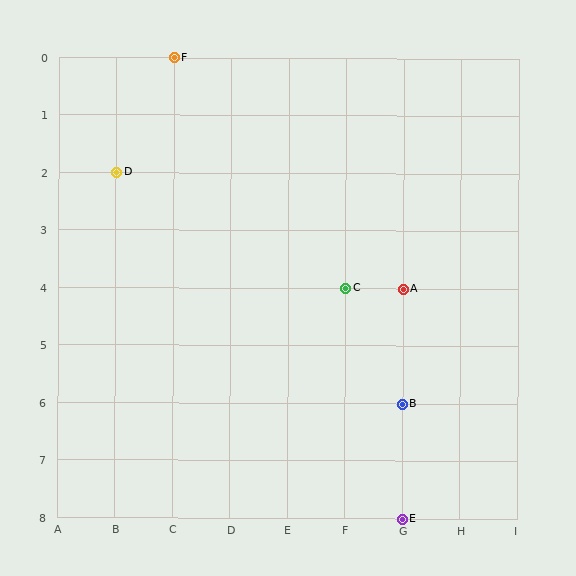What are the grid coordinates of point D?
Point D is at grid coordinates (B, 2).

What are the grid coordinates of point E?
Point E is at grid coordinates (G, 8).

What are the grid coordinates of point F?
Point F is at grid coordinates (C, 0).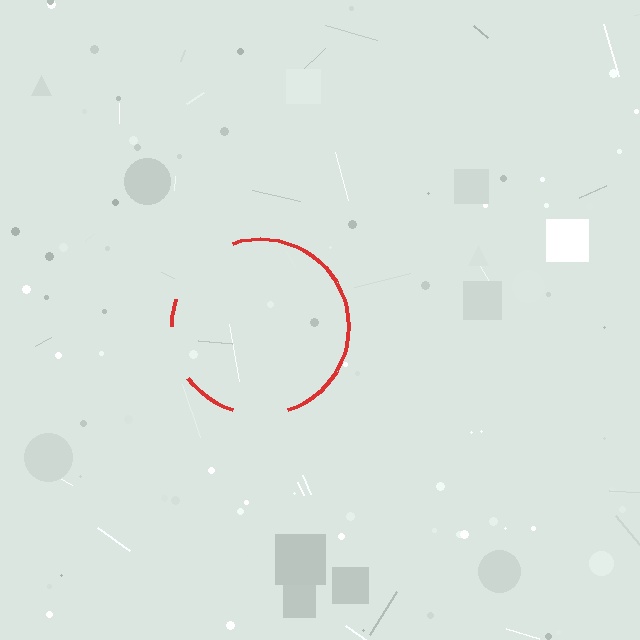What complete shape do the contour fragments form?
The contour fragments form a circle.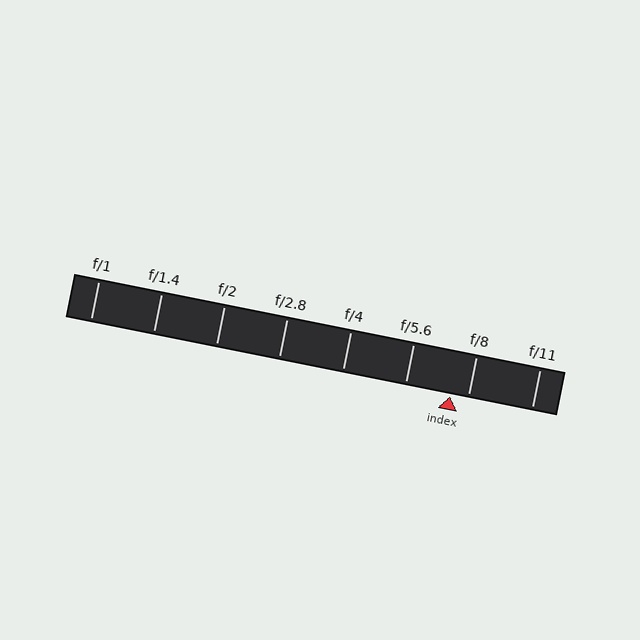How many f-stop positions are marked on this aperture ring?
There are 8 f-stop positions marked.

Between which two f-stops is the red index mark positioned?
The index mark is between f/5.6 and f/8.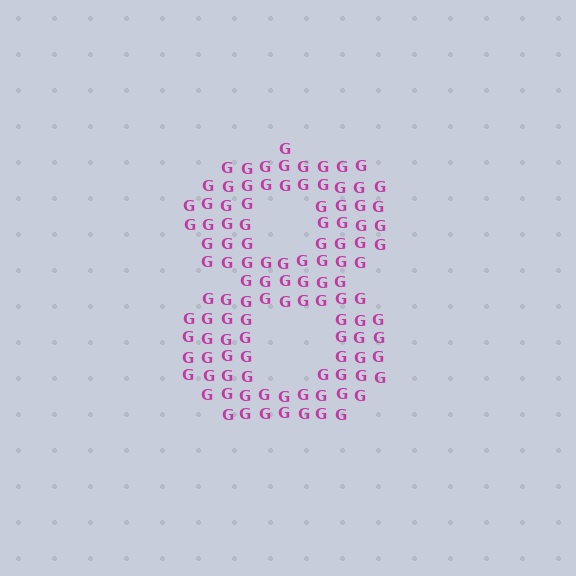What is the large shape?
The large shape is the digit 8.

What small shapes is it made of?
It is made of small letter G's.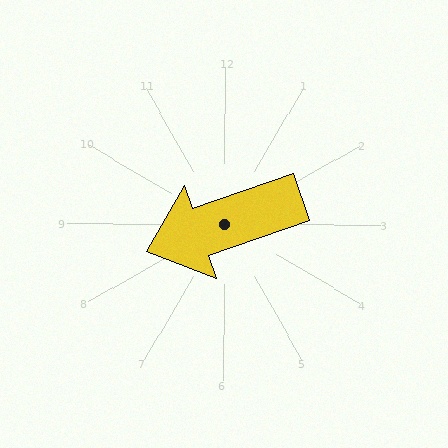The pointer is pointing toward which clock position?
Roughly 8 o'clock.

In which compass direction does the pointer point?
West.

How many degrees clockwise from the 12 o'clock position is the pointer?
Approximately 251 degrees.